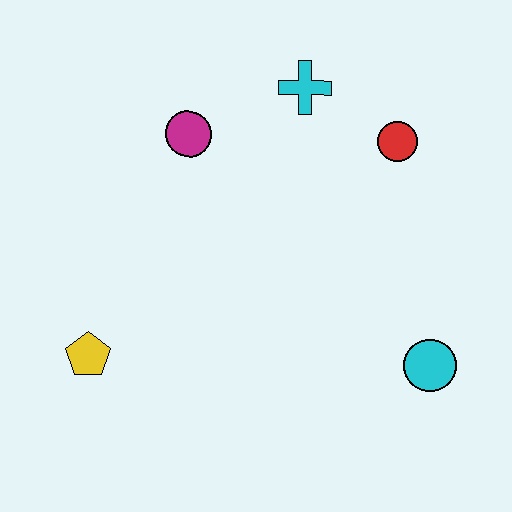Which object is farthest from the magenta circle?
The cyan circle is farthest from the magenta circle.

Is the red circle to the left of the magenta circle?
No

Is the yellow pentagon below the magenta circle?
Yes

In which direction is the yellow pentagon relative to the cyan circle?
The yellow pentagon is to the left of the cyan circle.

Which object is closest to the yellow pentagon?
The magenta circle is closest to the yellow pentagon.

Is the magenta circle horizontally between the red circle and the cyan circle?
No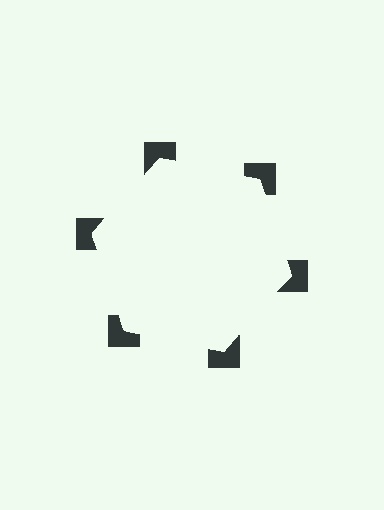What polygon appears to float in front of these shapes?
An illusory hexagon — its edges are inferred from the aligned wedge cuts in the notched squares, not physically drawn.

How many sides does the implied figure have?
6 sides.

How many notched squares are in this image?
There are 6 — one at each vertex of the illusory hexagon.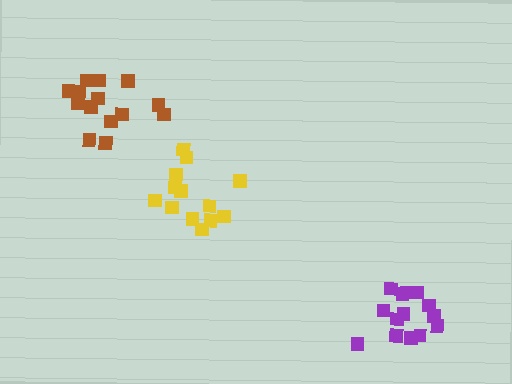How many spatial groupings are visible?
There are 3 spatial groupings.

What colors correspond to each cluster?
The clusters are colored: yellow, purple, brown.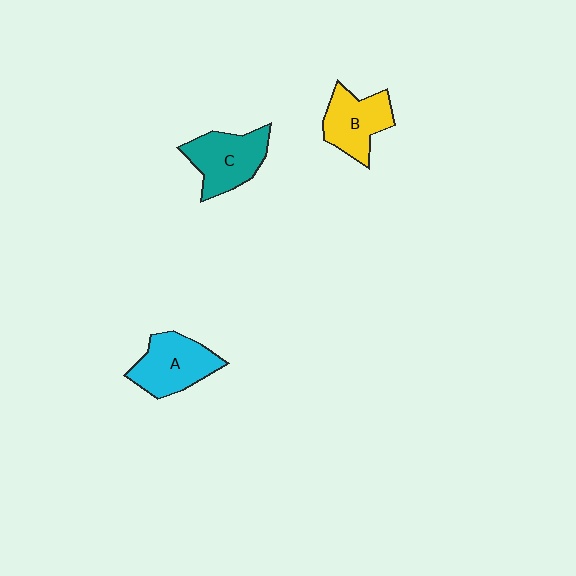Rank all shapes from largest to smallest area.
From largest to smallest: C (teal), A (cyan), B (yellow).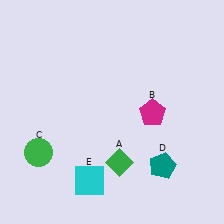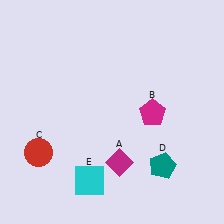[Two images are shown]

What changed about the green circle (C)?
In Image 1, C is green. In Image 2, it changed to red.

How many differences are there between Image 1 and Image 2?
There are 2 differences between the two images.